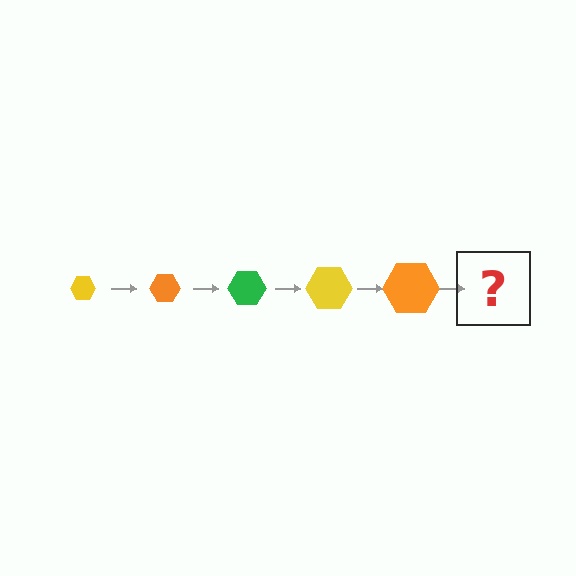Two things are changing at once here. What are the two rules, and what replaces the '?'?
The two rules are that the hexagon grows larger each step and the color cycles through yellow, orange, and green. The '?' should be a green hexagon, larger than the previous one.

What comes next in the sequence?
The next element should be a green hexagon, larger than the previous one.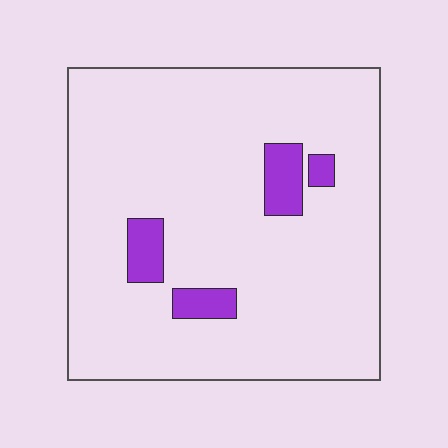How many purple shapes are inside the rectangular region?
4.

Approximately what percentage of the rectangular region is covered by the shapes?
Approximately 10%.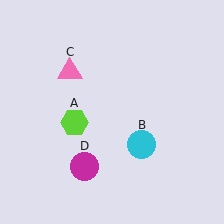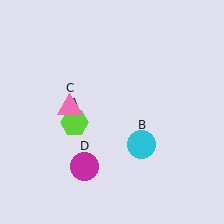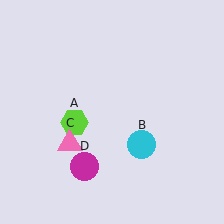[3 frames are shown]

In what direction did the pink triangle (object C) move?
The pink triangle (object C) moved down.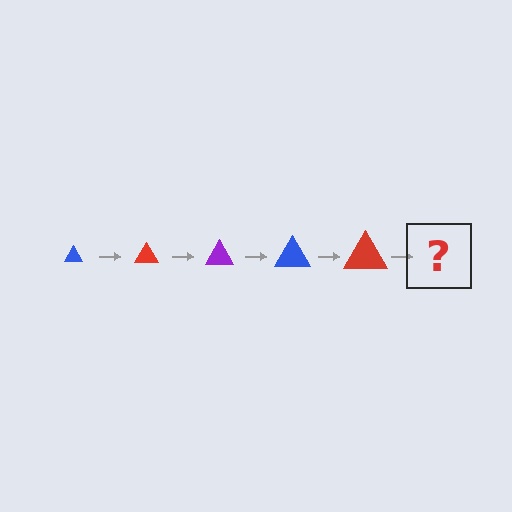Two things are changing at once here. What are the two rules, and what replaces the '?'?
The two rules are that the triangle grows larger each step and the color cycles through blue, red, and purple. The '?' should be a purple triangle, larger than the previous one.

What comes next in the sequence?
The next element should be a purple triangle, larger than the previous one.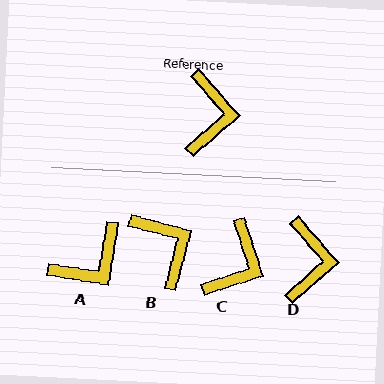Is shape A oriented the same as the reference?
No, it is off by about 50 degrees.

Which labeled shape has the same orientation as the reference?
D.